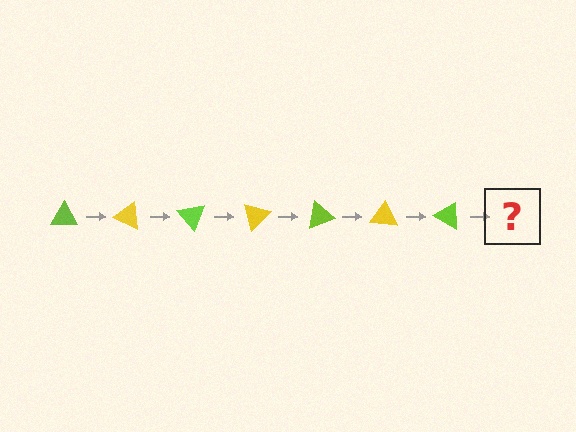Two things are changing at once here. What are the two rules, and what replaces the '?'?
The two rules are that it rotates 25 degrees each step and the color cycles through lime and yellow. The '?' should be a yellow triangle, rotated 175 degrees from the start.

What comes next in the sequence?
The next element should be a yellow triangle, rotated 175 degrees from the start.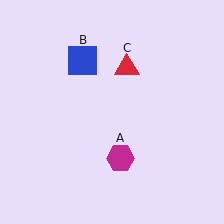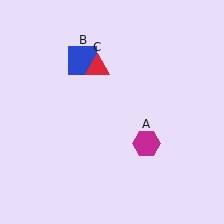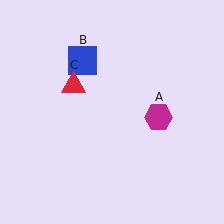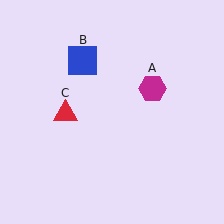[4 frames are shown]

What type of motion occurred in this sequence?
The magenta hexagon (object A), red triangle (object C) rotated counterclockwise around the center of the scene.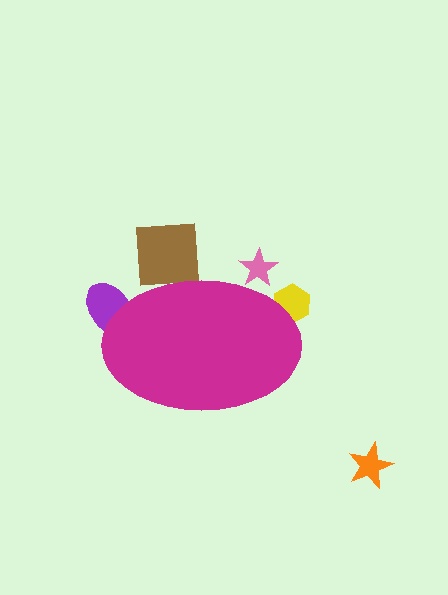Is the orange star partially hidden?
No, the orange star is fully visible.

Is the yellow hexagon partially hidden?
Yes, the yellow hexagon is partially hidden behind the magenta ellipse.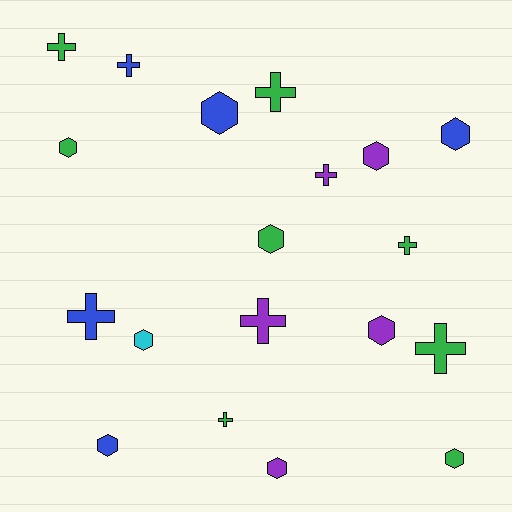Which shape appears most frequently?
Hexagon, with 10 objects.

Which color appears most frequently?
Green, with 8 objects.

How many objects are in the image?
There are 19 objects.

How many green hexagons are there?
There are 3 green hexagons.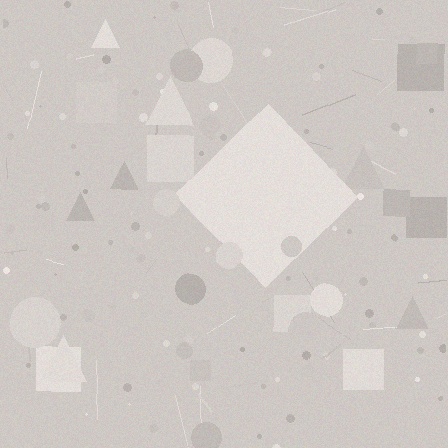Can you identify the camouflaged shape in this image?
The camouflaged shape is a diamond.